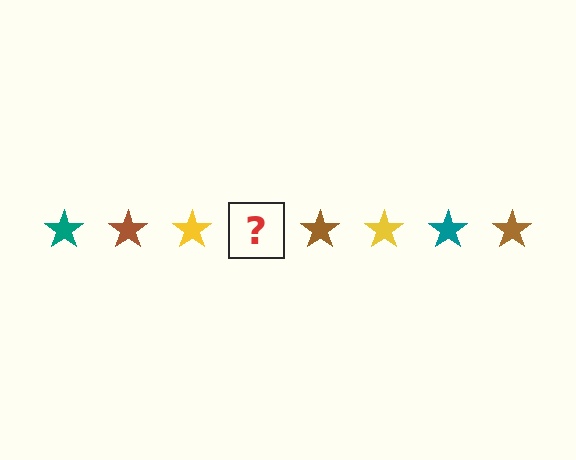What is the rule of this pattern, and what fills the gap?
The rule is that the pattern cycles through teal, brown, yellow stars. The gap should be filled with a teal star.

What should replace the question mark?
The question mark should be replaced with a teal star.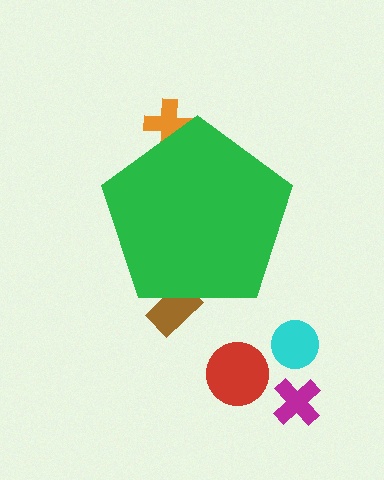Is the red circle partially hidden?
No, the red circle is fully visible.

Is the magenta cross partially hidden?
No, the magenta cross is fully visible.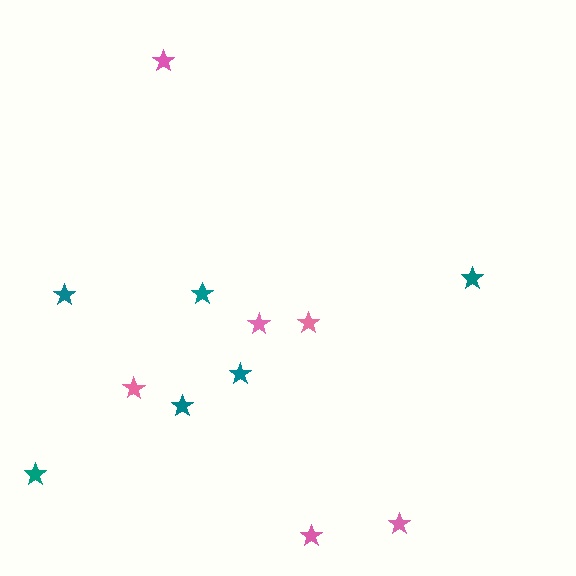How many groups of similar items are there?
There are 2 groups: one group of teal stars (6) and one group of pink stars (6).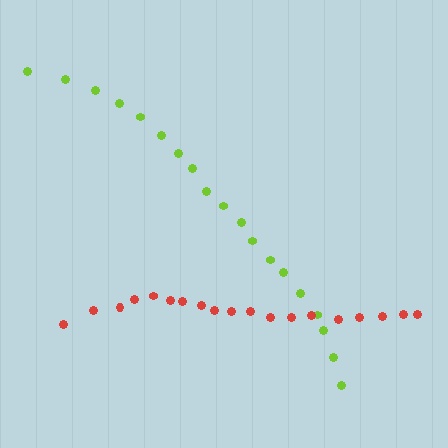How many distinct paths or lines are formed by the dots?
There are 2 distinct paths.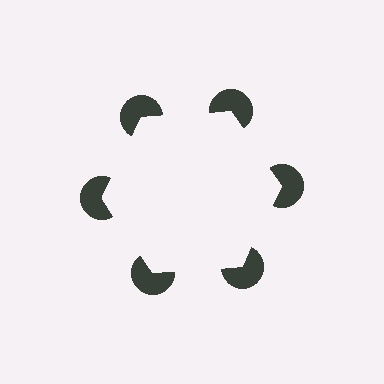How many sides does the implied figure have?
6 sides.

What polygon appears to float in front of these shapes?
An illusory hexagon — its edges are inferred from the aligned wedge cuts in the pac-man discs, not physically drawn.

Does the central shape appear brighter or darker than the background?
It typically appears slightly brighter than the background, even though no actual brightness change is drawn.